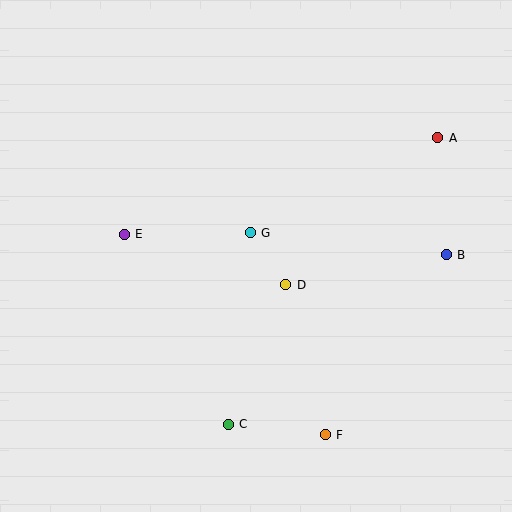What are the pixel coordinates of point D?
Point D is at (286, 285).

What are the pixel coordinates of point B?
Point B is at (446, 255).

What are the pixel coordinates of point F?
Point F is at (325, 435).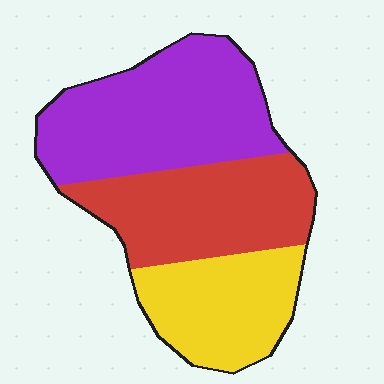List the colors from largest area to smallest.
From largest to smallest: purple, red, yellow.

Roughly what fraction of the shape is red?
Red takes up about one third (1/3) of the shape.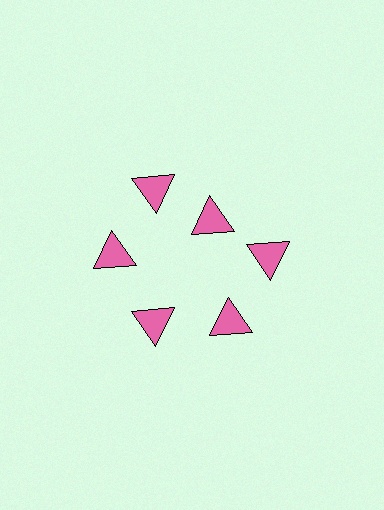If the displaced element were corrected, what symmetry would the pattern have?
It would have 6-fold rotational symmetry — the pattern would map onto itself every 60 degrees.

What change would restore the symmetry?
The symmetry would be restored by moving it outward, back onto the ring so that all 6 triangles sit at equal angles and equal distance from the center.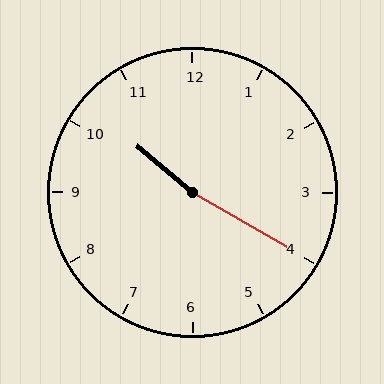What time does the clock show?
10:20.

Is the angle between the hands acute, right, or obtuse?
It is obtuse.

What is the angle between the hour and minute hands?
Approximately 170 degrees.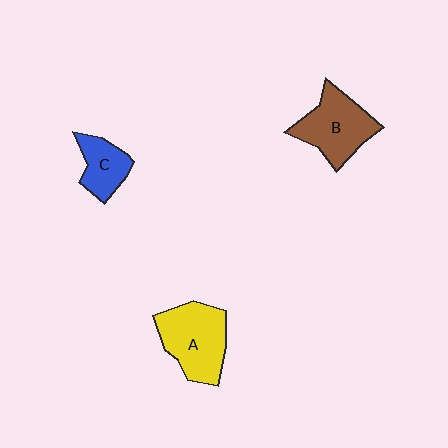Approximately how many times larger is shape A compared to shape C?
Approximately 1.8 times.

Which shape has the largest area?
Shape A (yellow).